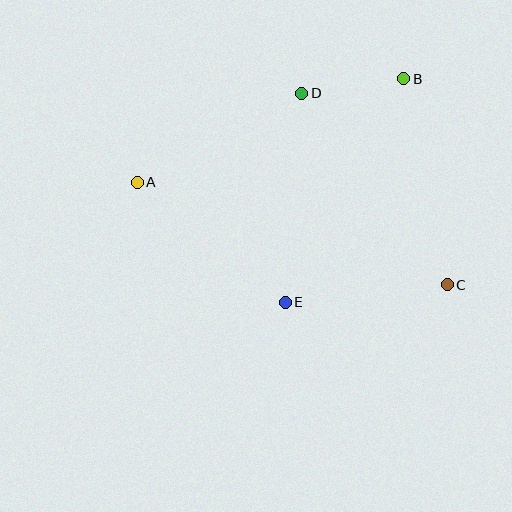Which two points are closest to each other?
Points B and D are closest to each other.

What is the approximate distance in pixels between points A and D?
The distance between A and D is approximately 187 pixels.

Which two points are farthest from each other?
Points A and C are farthest from each other.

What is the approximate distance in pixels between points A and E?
The distance between A and E is approximately 191 pixels.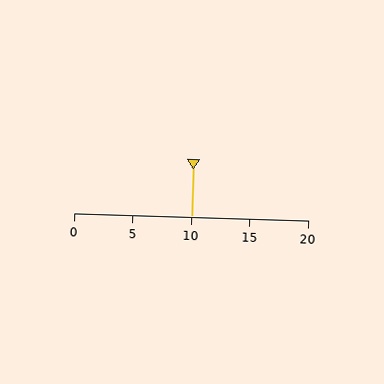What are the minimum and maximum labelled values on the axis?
The axis runs from 0 to 20.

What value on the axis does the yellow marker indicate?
The marker indicates approximately 10.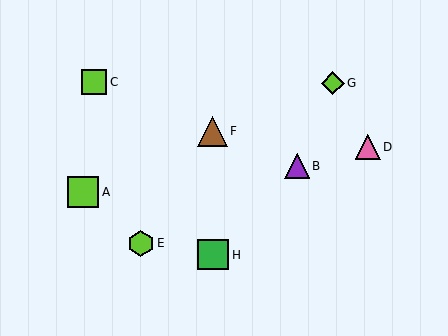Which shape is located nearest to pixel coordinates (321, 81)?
The lime diamond (labeled G) at (333, 83) is nearest to that location.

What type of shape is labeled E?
Shape E is a lime hexagon.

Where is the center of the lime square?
The center of the lime square is at (83, 192).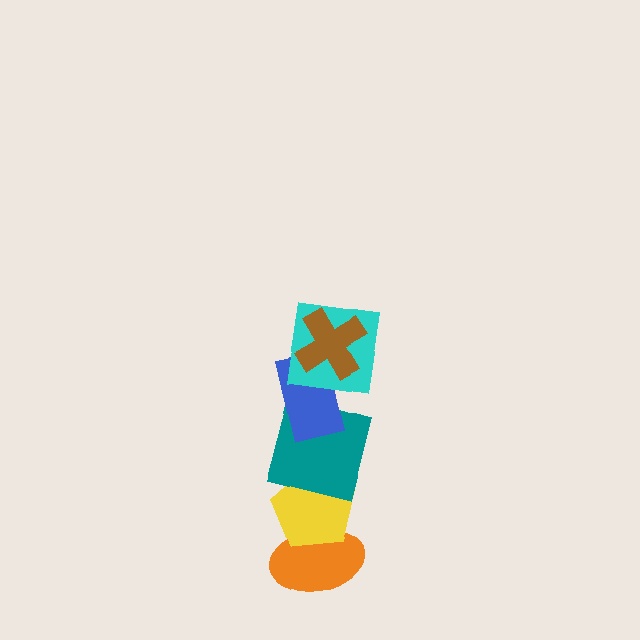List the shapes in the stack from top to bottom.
From top to bottom: the brown cross, the cyan square, the blue rectangle, the teal square, the yellow pentagon, the orange ellipse.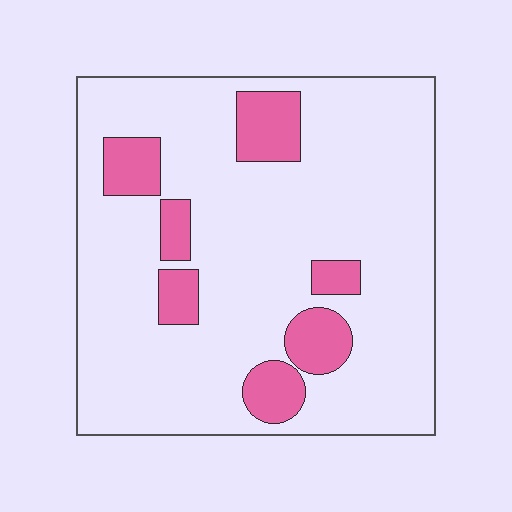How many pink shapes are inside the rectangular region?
7.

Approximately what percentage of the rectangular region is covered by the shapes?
Approximately 15%.